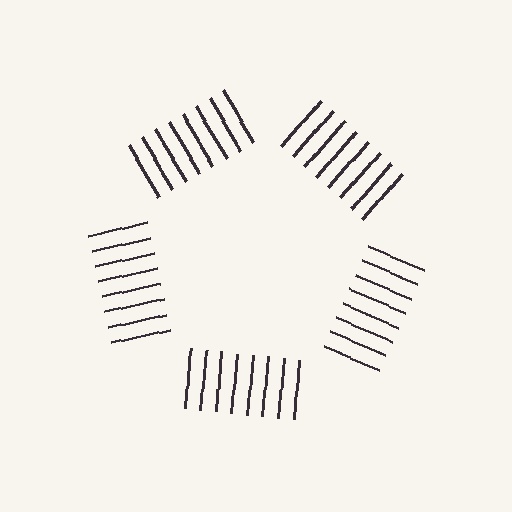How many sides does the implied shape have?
5 sides — the line-ends trace a pentagon.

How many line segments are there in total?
40 — 8 along each of the 5 edges.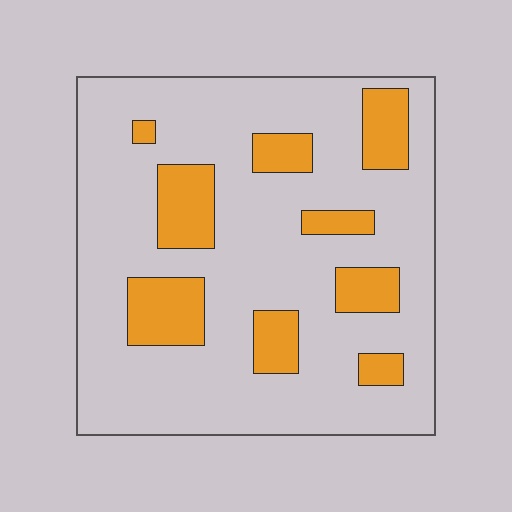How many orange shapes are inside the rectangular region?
9.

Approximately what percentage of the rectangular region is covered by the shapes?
Approximately 20%.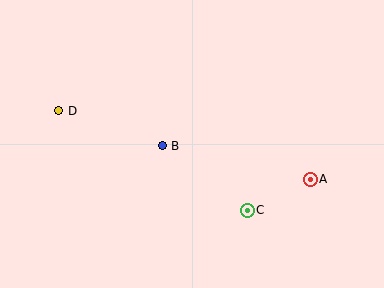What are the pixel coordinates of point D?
Point D is at (59, 111).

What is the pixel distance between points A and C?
The distance between A and C is 70 pixels.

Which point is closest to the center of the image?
Point B at (162, 146) is closest to the center.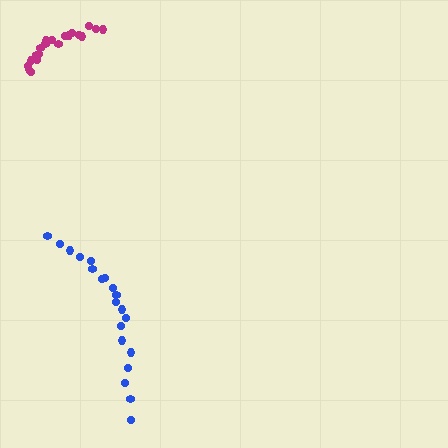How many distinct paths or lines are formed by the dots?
There are 2 distinct paths.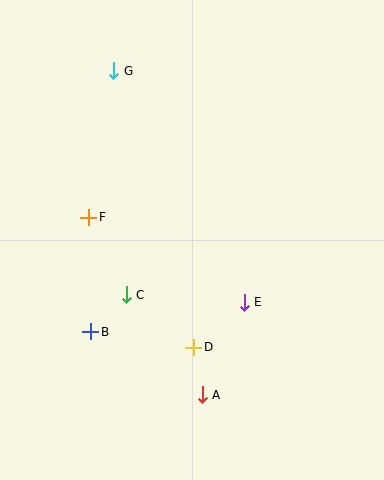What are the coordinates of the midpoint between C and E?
The midpoint between C and E is at (185, 299).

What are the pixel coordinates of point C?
Point C is at (126, 295).